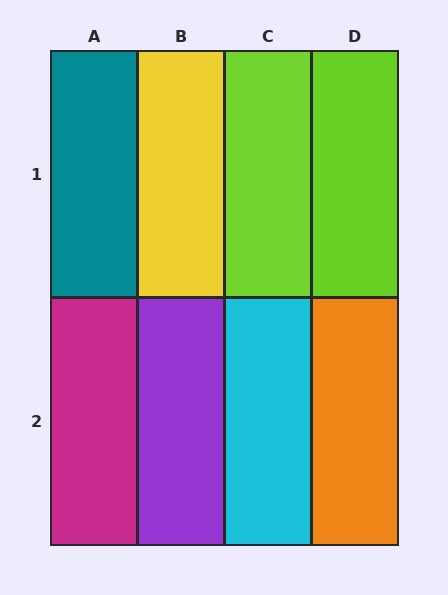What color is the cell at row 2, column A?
Magenta.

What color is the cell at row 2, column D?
Orange.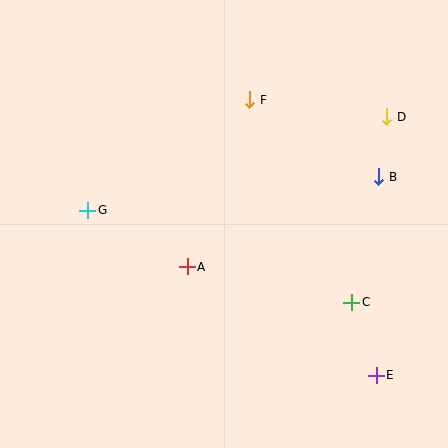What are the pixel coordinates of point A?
Point A is at (187, 267).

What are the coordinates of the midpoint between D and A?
The midpoint between D and A is at (287, 192).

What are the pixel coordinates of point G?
Point G is at (88, 210).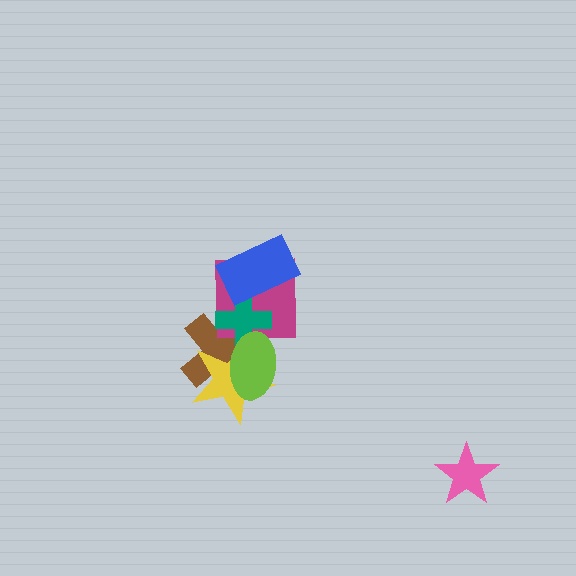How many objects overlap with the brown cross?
4 objects overlap with the brown cross.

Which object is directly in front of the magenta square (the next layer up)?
The teal cross is directly in front of the magenta square.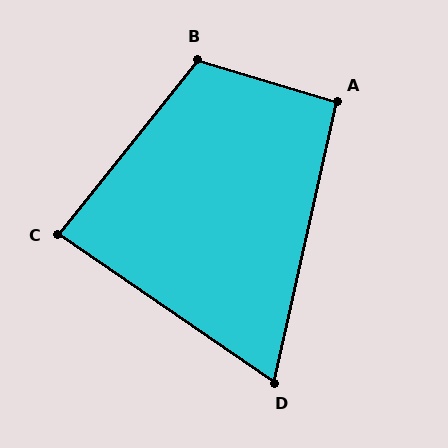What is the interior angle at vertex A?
Approximately 94 degrees (approximately right).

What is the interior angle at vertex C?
Approximately 86 degrees (approximately right).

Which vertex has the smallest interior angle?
D, at approximately 68 degrees.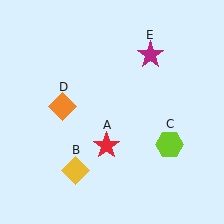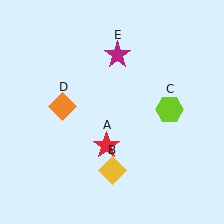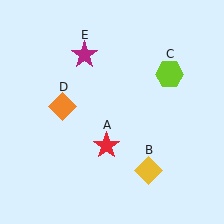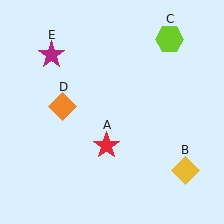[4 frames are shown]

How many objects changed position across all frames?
3 objects changed position: yellow diamond (object B), lime hexagon (object C), magenta star (object E).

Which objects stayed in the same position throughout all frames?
Red star (object A) and orange diamond (object D) remained stationary.